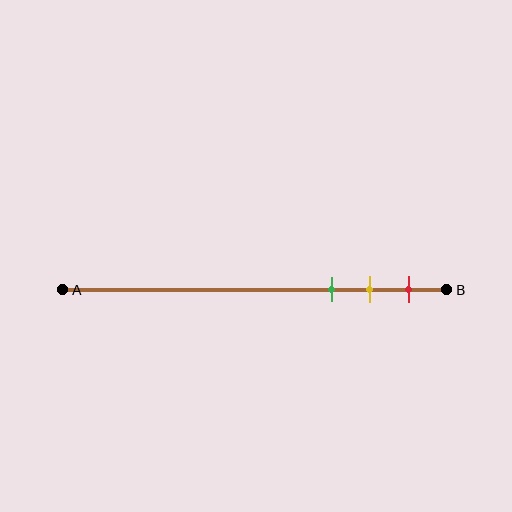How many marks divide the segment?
There are 3 marks dividing the segment.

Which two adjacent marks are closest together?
The yellow and red marks are the closest adjacent pair.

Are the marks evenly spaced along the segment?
Yes, the marks are approximately evenly spaced.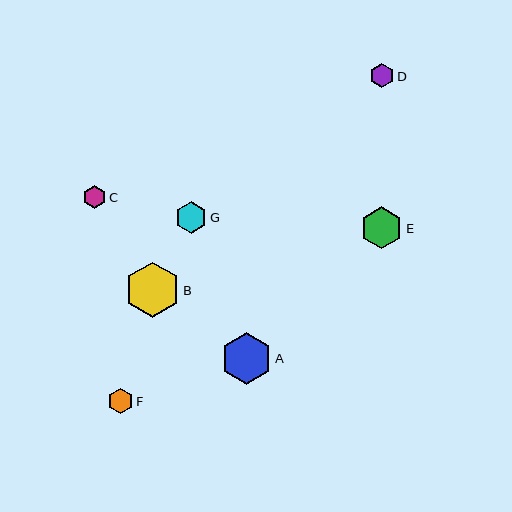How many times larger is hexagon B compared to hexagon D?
Hexagon B is approximately 2.2 times the size of hexagon D.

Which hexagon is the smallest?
Hexagon C is the smallest with a size of approximately 23 pixels.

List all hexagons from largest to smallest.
From largest to smallest: B, A, E, G, F, D, C.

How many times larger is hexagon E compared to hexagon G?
Hexagon E is approximately 1.3 times the size of hexagon G.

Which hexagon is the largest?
Hexagon B is the largest with a size of approximately 55 pixels.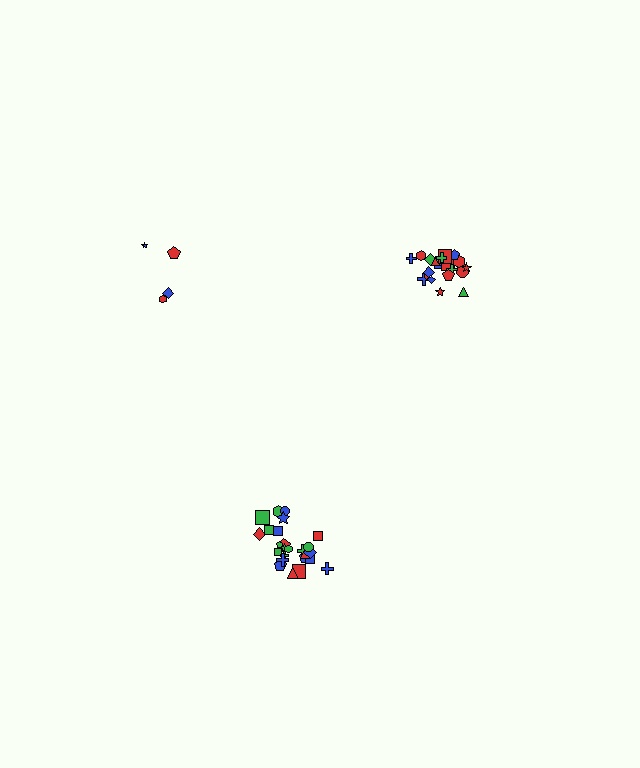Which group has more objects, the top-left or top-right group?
The top-right group.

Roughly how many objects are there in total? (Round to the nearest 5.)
Roughly 50 objects in total.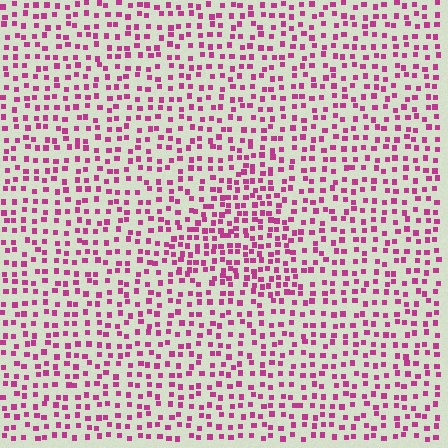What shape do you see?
I see a triangle.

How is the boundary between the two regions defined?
The boundary is defined by a change in element density (approximately 1.6x ratio). All elements are the same color, size, and shape.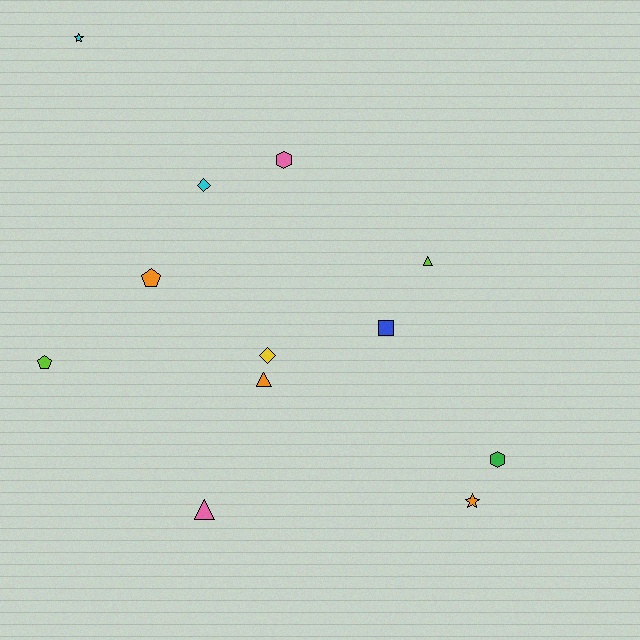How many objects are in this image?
There are 12 objects.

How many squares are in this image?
There is 1 square.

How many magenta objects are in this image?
There are no magenta objects.